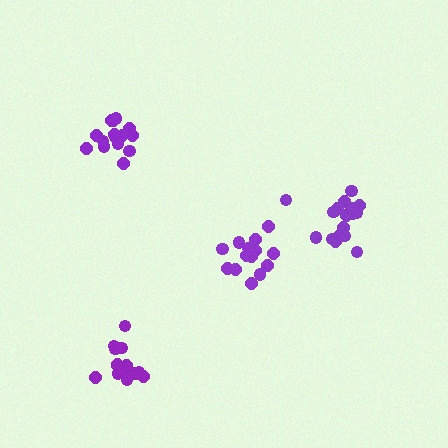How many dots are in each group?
Group 1: 15 dots, Group 2: 17 dots, Group 3: 14 dots, Group 4: 17 dots (63 total).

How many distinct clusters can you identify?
There are 4 distinct clusters.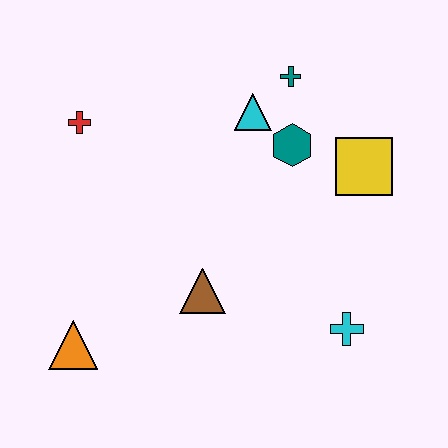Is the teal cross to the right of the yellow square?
No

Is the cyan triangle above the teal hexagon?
Yes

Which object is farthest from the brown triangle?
The teal cross is farthest from the brown triangle.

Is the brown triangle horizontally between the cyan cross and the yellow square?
No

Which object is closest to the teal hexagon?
The cyan triangle is closest to the teal hexagon.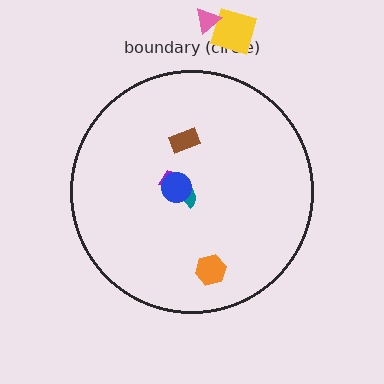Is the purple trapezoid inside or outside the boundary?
Inside.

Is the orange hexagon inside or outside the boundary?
Inside.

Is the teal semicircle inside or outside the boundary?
Inside.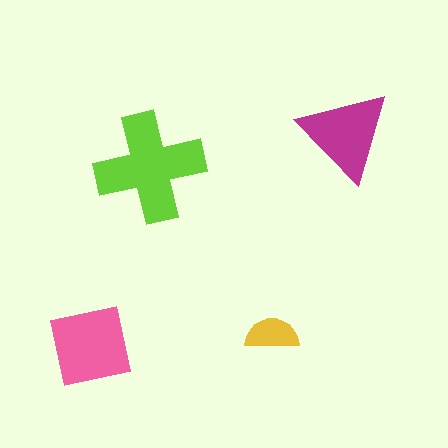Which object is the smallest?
The yellow semicircle.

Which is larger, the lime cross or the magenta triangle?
The lime cross.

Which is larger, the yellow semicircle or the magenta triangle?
The magenta triangle.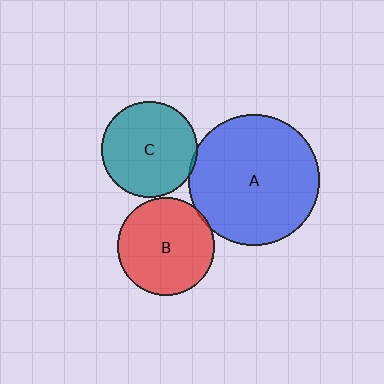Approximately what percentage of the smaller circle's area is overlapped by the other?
Approximately 5%.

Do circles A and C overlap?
Yes.